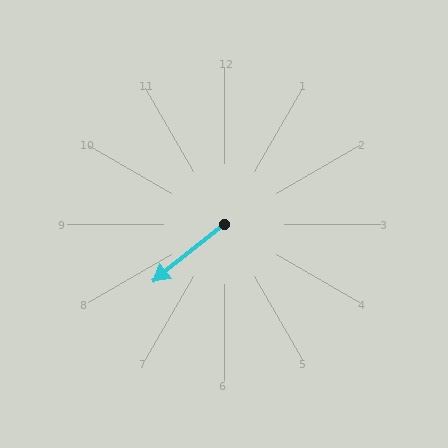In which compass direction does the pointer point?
Southwest.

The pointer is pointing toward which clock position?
Roughly 8 o'clock.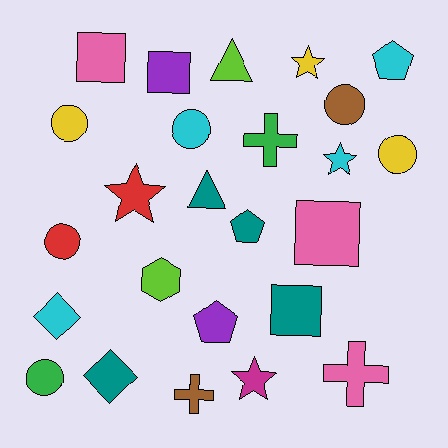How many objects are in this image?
There are 25 objects.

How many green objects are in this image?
There are 2 green objects.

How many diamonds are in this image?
There are 2 diamonds.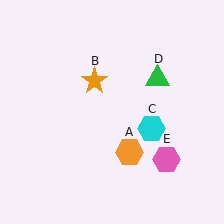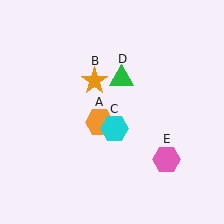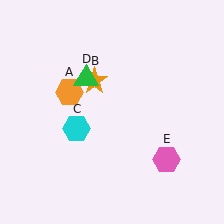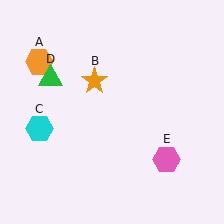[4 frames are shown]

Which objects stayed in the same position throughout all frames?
Orange star (object B) and pink hexagon (object E) remained stationary.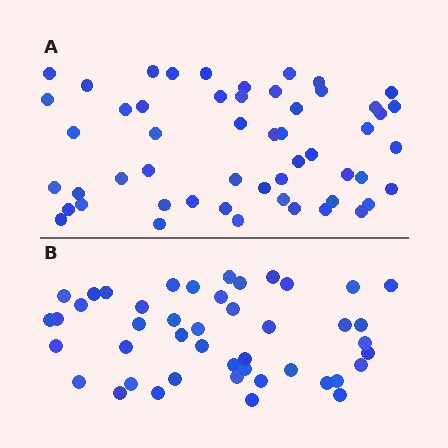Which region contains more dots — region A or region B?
Region A (the top region) has more dots.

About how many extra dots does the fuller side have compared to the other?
Region A has roughly 8 or so more dots than region B.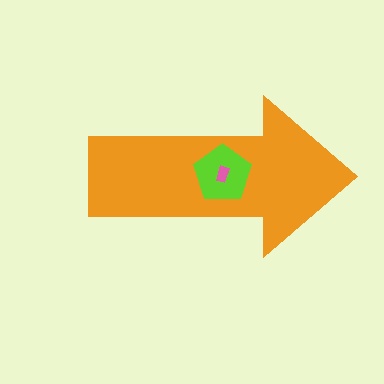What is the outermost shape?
The orange arrow.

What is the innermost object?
The pink rectangle.